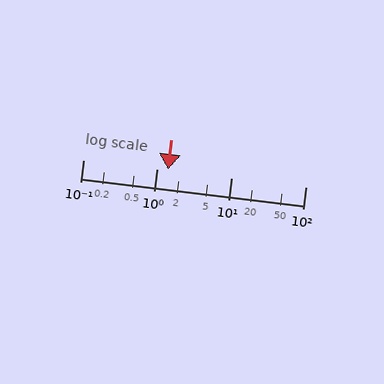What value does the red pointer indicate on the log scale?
The pointer indicates approximately 1.4.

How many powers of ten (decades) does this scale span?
The scale spans 3 decades, from 0.1 to 100.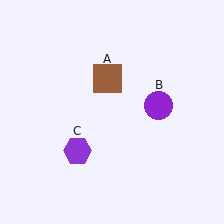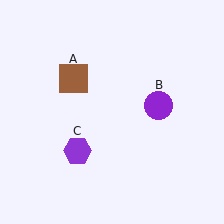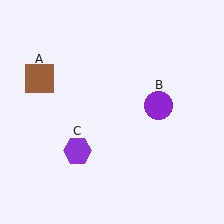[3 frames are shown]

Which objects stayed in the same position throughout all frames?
Purple circle (object B) and purple hexagon (object C) remained stationary.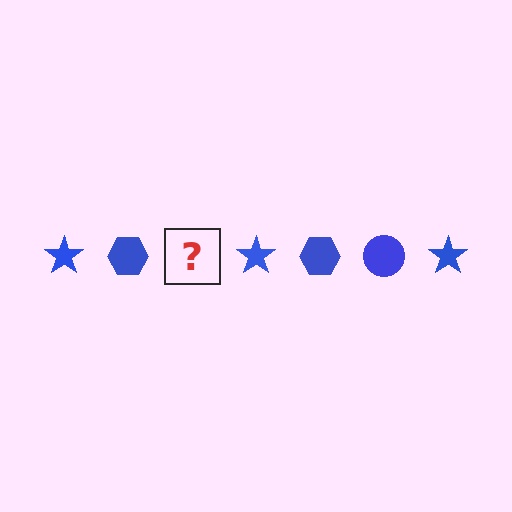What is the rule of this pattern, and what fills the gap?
The rule is that the pattern cycles through star, hexagon, circle shapes in blue. The gap should be filled with a blue circle.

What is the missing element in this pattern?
The missing element is a blue circle.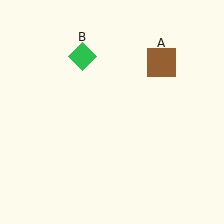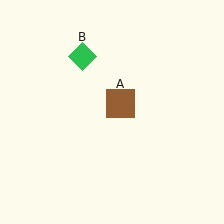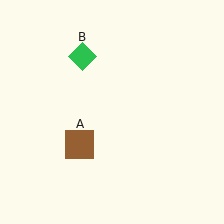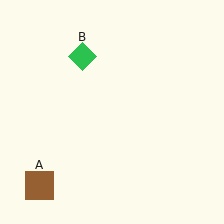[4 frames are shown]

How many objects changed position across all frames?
1 object changed position: brown square (object A).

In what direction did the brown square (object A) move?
The brown square (object A) moved down and to the left.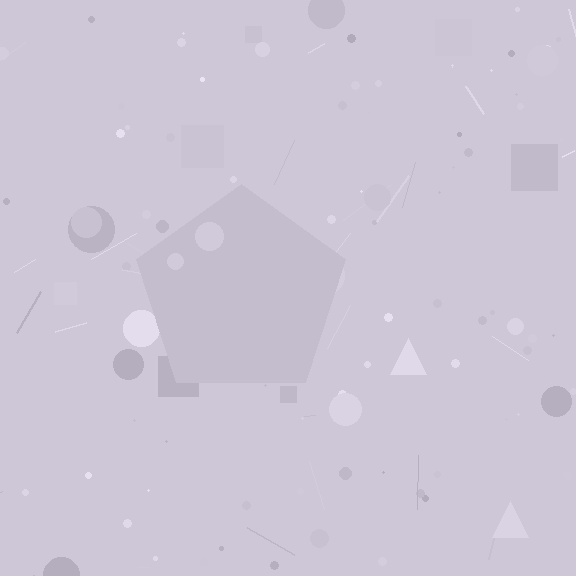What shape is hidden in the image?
A pentagon is hidden in the image.